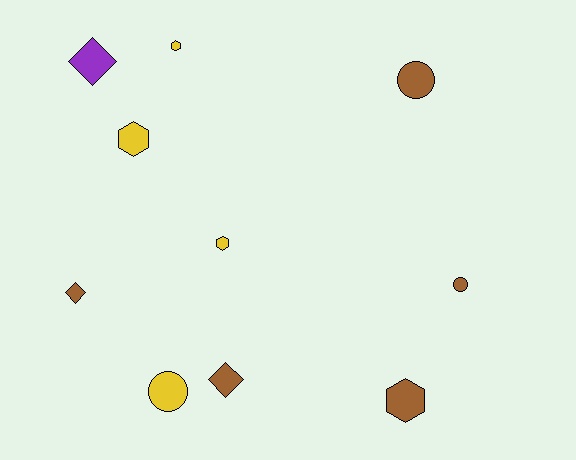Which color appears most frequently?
Brown, with 5 objects.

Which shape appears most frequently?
Hexagon, with 4 objects.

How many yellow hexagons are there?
There are 3 yellow hexagons.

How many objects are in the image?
There are 10 objects.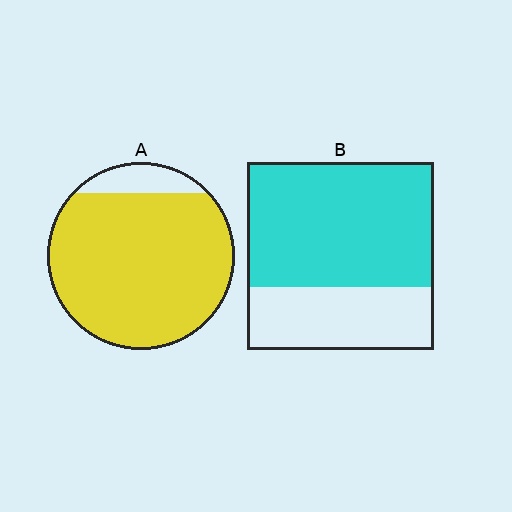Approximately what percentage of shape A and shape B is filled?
A is approximately 90% and B is approximately 65%.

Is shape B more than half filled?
Yes.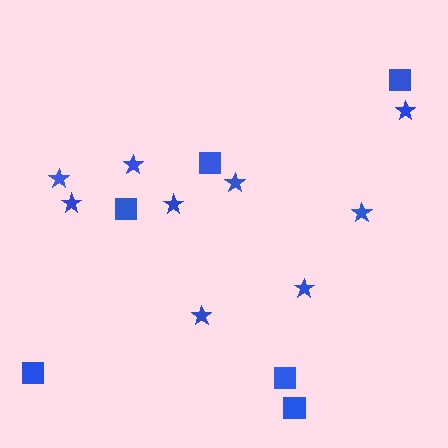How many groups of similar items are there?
There are 2 groups: one group of squares (6) and one group of stars (9).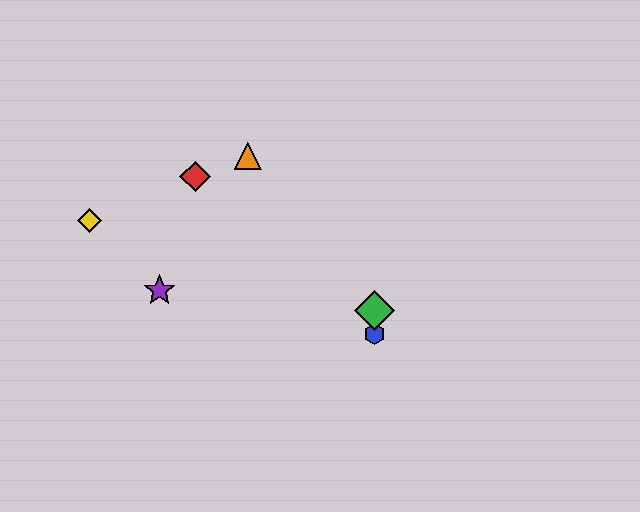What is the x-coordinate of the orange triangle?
The orange triangle is at x≈248.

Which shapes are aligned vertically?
The blue hexagon, the green diamond are aligned vertically.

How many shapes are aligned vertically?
2 shapes (the blue hexagon, the green diamond) are aligned vertically.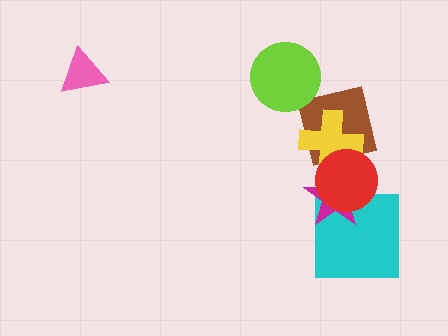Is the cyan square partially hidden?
Yes, it is partially covered by another shape.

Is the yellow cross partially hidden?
Yes, it is partially covered by another shape.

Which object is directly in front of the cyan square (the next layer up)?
The magenta star is directly in front of the cyan square.